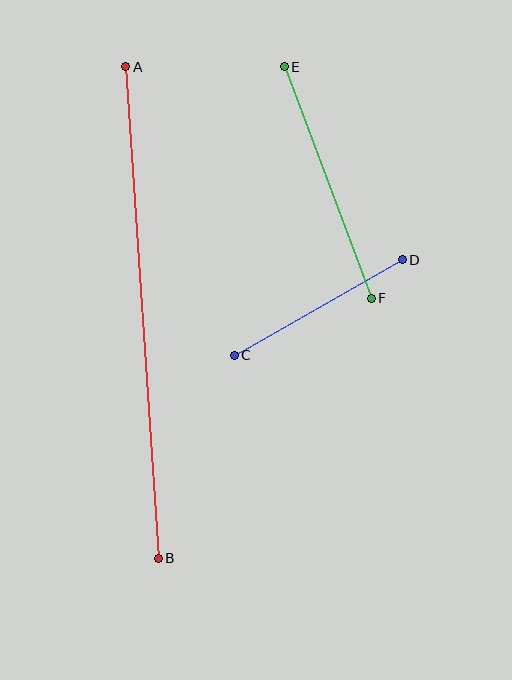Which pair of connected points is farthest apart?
Points A and B are farthest apart.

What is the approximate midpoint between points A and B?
The midpoint is at approximately (142, 313) pixels.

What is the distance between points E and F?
The distance is approximately 248 pixels.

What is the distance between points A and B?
The distance is approximately 493 pixels.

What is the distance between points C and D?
The distance is approximately 193 pixels.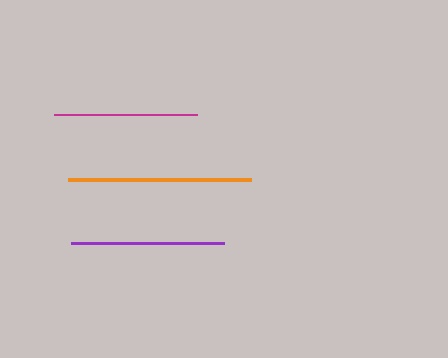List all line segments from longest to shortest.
From longest to shortest: orange, purple, magenta.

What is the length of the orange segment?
The orange segment is approximately 183 pixels long.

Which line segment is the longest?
The orange line is the longest at approximately 183 pixels.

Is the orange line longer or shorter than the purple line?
The orange line is longer than the purple line.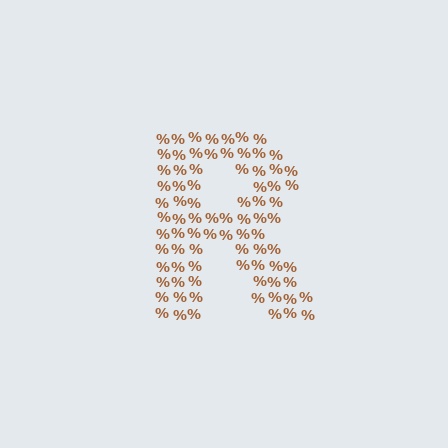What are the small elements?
The small elements are percent signs.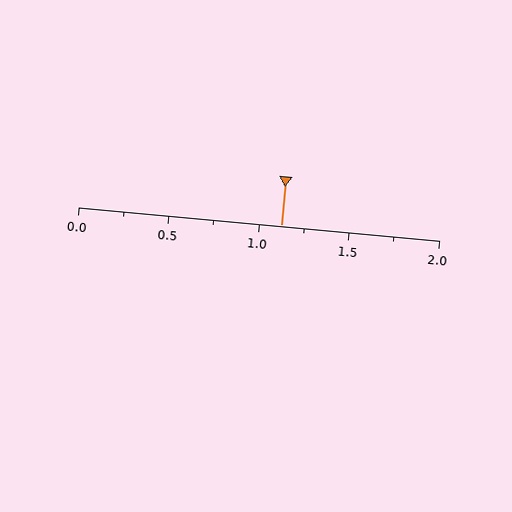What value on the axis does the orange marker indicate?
The marker indicates approximately 1.12.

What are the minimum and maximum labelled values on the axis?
The axis runs from 0.0 to 2.0.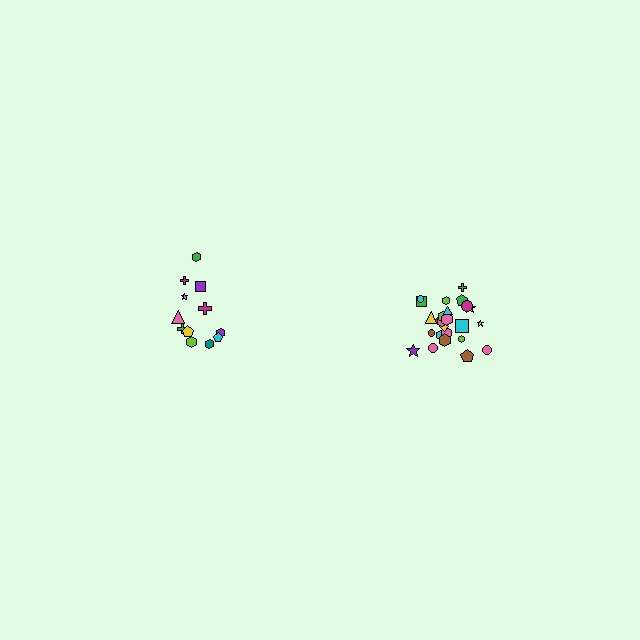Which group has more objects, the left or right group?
The right group.